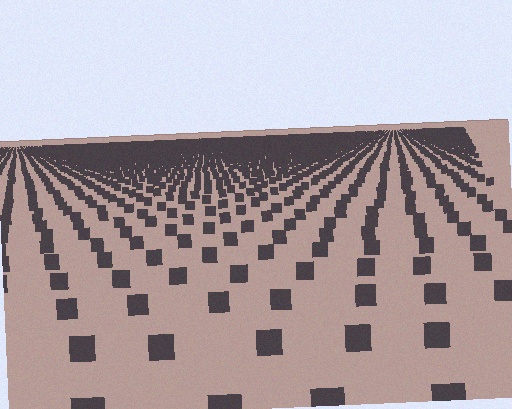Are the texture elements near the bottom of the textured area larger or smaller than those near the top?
Larger. Near the bottom, elements are closer to the viewer and appear at a bigger on-screen size.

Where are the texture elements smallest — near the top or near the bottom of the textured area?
Near the top.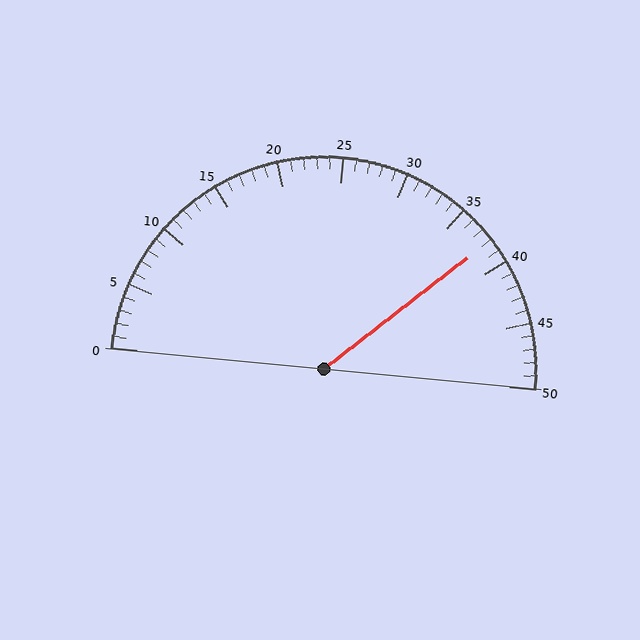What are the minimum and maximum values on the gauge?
The gauge ranges from 0 to 50.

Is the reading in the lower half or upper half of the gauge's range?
The reading is in the upper half of the range (0 to 50).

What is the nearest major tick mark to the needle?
The nearest major tick mark is 40.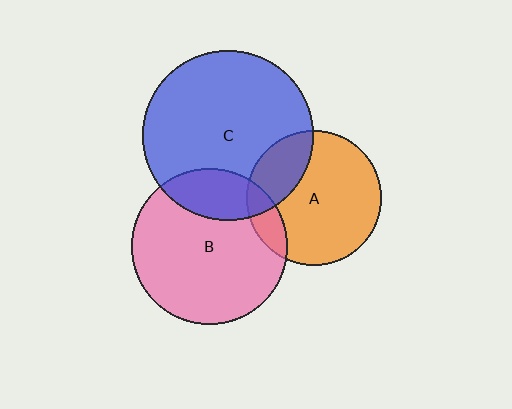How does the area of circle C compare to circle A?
Approximately 1.6 times.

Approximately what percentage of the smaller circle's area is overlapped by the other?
Approximately 25%.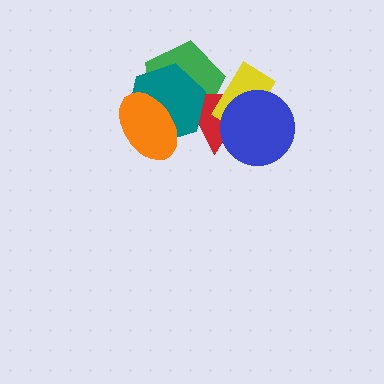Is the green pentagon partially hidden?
Yes, it is partially covered by another shape.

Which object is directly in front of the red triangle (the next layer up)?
The yellow rectangle is directly in front of the red triangle.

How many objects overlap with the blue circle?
2 objects overlap with the blue circle.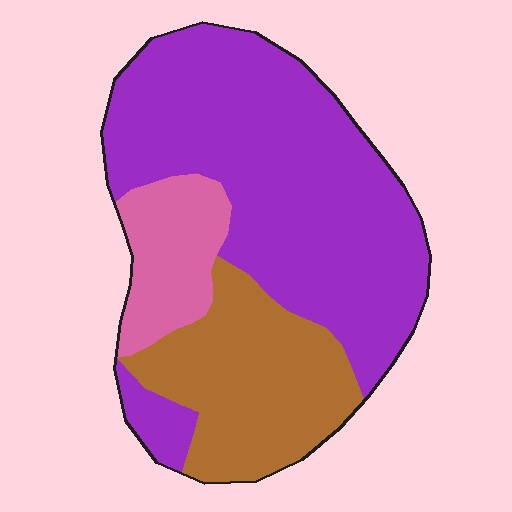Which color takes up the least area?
Pink, at roughly 15%.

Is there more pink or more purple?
Purple.